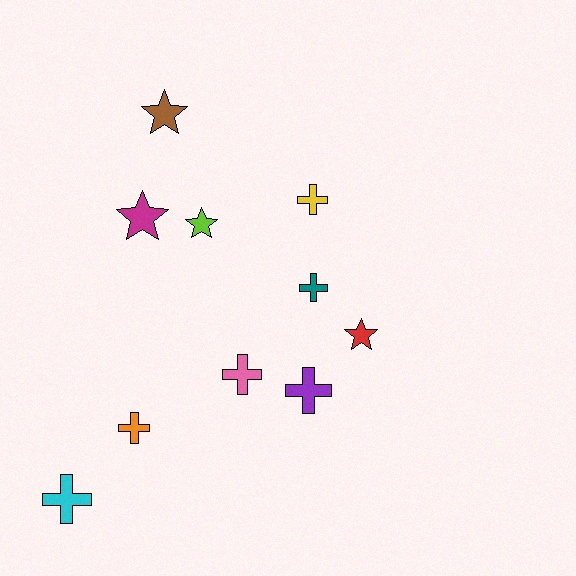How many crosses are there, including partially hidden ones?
There are 6 crosses.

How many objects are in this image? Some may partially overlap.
There are 10 objects.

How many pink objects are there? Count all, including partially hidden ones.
There is 1 pink object.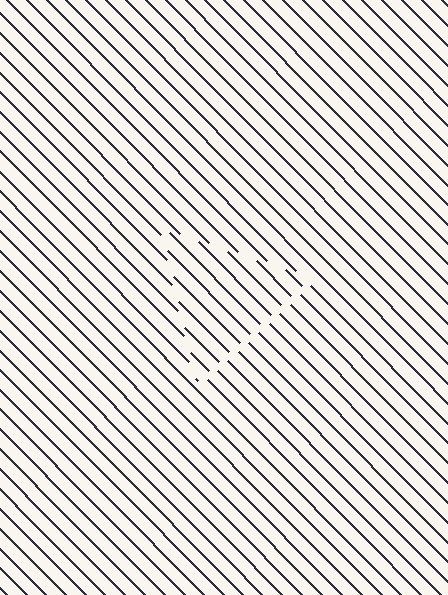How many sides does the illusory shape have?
3 sides — the line-ends trace a triangle.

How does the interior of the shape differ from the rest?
The interior of the shape contains the same grating, shifted by half a period — the contour is defined by the phase discontinuity where line-ends from the inner and outer gratings abut.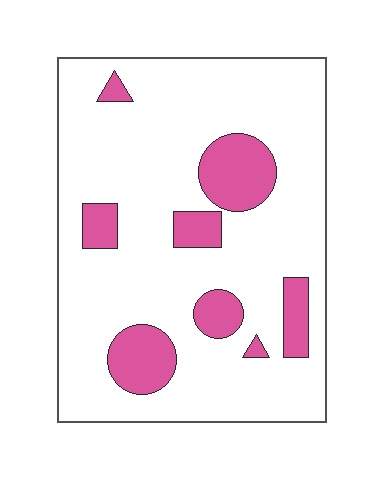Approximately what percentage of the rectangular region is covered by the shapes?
Approximately 20%.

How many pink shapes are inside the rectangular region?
8.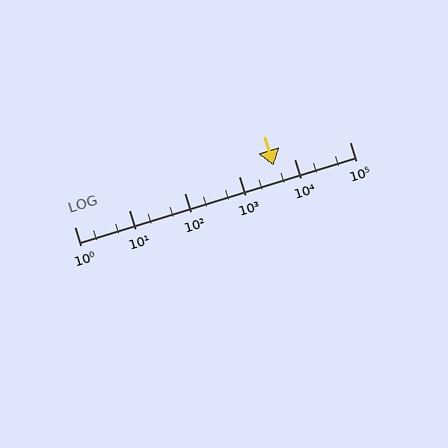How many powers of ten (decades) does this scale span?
The scale spans 5 decades, from 1 to 100000.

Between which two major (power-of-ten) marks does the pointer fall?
The pointer is between 1000 and 10000.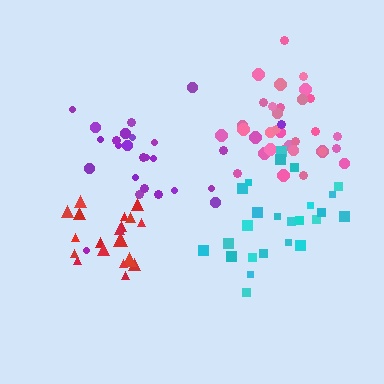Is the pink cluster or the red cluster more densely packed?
Red.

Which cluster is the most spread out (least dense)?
Purple.